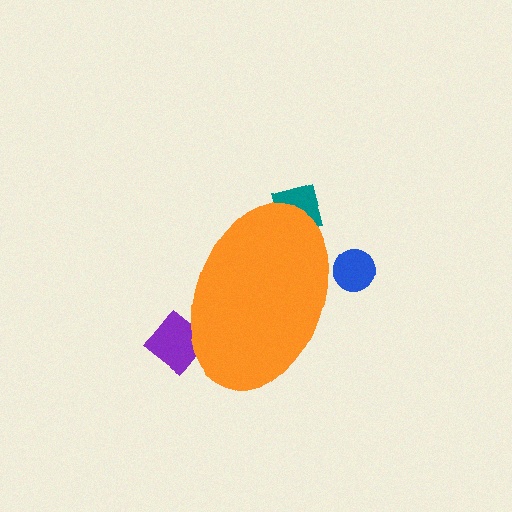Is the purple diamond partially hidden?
Yes, the purple diamond is partially hidden behind the orange ellipse.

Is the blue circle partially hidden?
Yes, the blue circle is partially hidden behind the orange ellipse.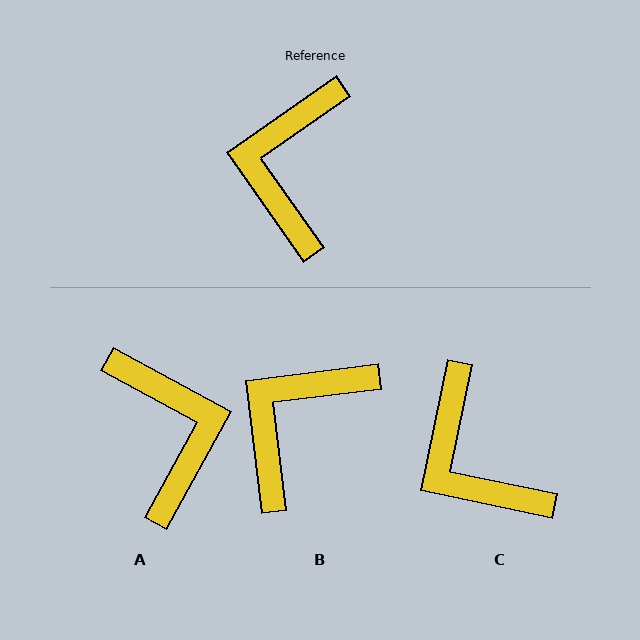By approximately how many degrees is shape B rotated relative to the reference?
Approximately 28 degrees clockwise.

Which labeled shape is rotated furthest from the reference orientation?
A, about 154 degrees away.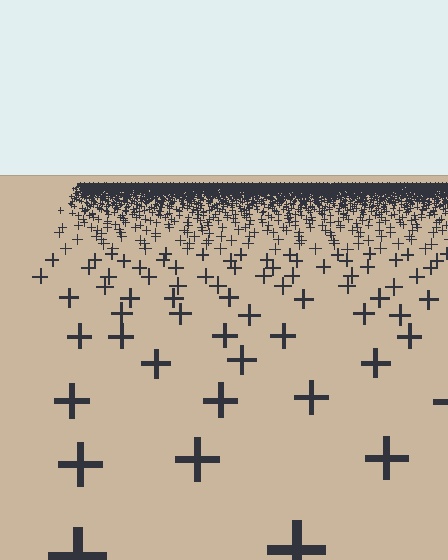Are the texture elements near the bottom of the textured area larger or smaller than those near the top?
Larger. Near the bottom, elements are closer to the viewer and appear at a bigger on-screen size.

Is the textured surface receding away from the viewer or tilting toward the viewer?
The surface is receding away from the viewer. Texture elements get smaller and denser toward the top.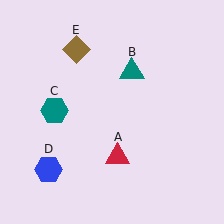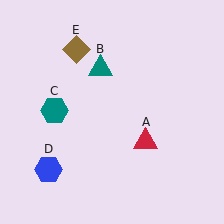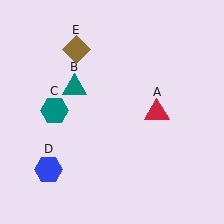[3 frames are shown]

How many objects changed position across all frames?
2 objects changed position: red triangle (object A), teal triangle (object B).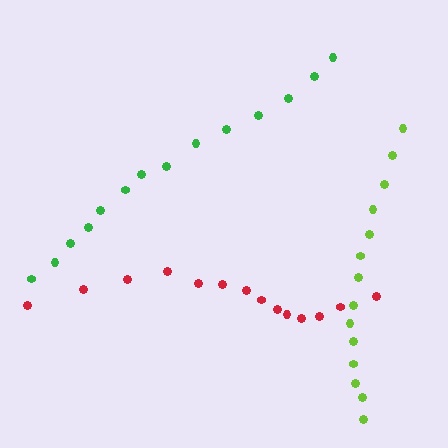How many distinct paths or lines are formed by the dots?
There are 3 distinct paths.